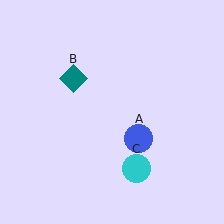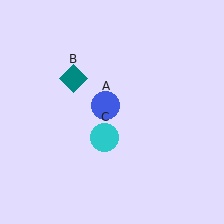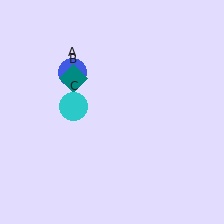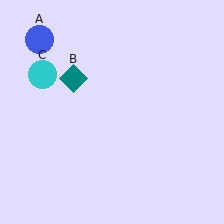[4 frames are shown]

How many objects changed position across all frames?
2 objects changed position: blue circle (object A), cyan circle (object C).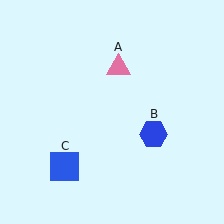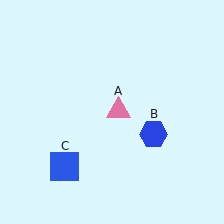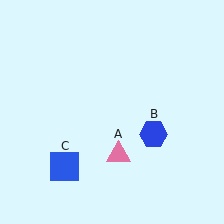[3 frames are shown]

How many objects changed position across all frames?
1 object changed position: pink triangle (object A).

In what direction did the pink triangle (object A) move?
The pink triangle (object A) moved down.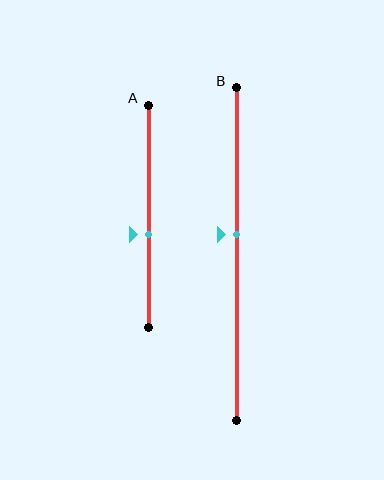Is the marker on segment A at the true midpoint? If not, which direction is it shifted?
No, the marker on segment A is shifted downward by about 8% of the segment length.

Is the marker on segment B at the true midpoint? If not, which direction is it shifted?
No, the marker on segment B is shifted upward by about 6% of the segment length.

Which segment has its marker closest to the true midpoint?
Segment B has its marker closest to the true midpoint.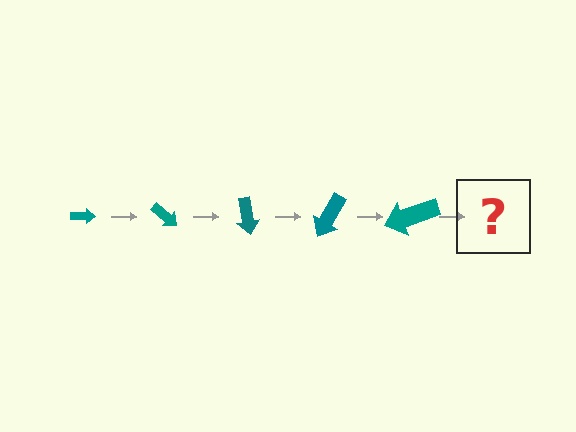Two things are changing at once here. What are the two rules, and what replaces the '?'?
The two rules are that the arrow grows larger each step and it rotates 40 degrees each step. The '?' should be an arrow, larger than the previous one and rotated 200 degrees from the start.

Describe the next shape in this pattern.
It should be an arrow, larger than the previous one and rotated 200 degrees from the start.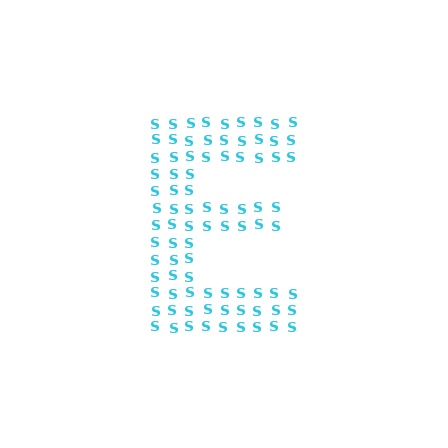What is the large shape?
The large shape is the letter E.